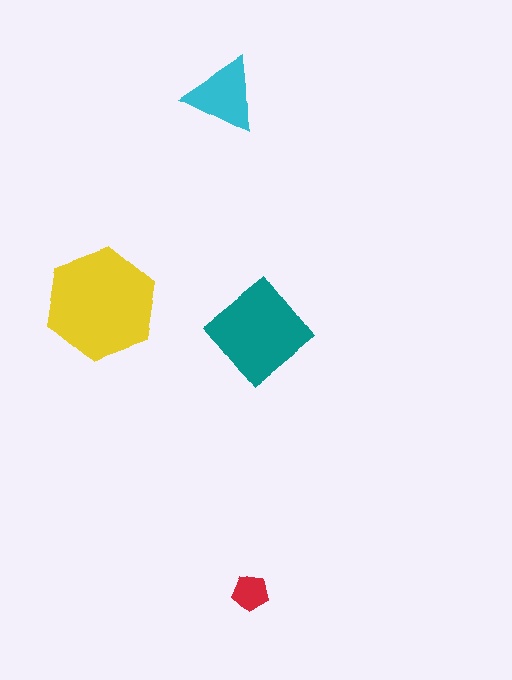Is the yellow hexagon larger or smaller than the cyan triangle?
Larger.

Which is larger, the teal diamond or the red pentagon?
The teal diamond.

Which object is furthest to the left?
The yellow hexagon is leftmost.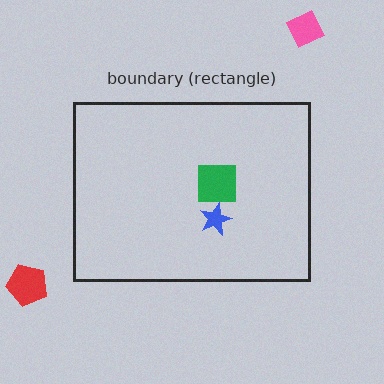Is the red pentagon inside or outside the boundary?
Outside.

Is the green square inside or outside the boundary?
Inside.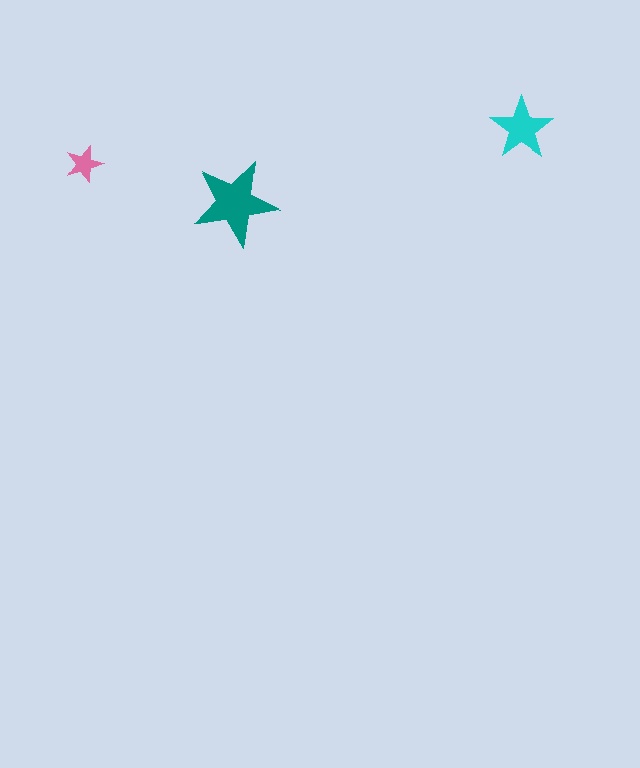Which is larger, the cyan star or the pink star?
The cyan one.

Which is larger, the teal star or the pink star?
The teal one.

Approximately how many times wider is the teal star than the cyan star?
About 1.5 times wider.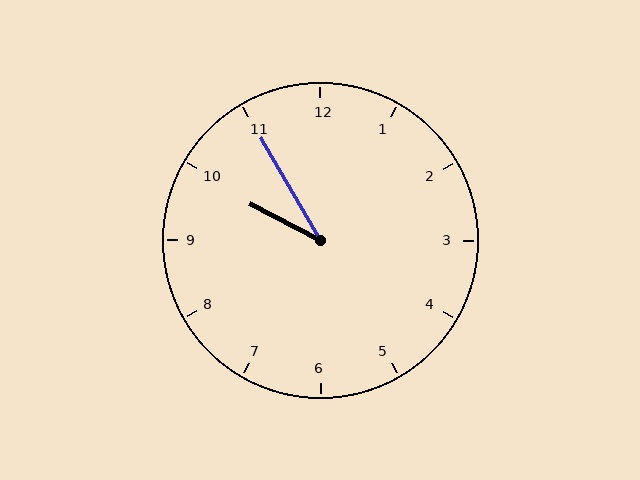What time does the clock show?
9:55.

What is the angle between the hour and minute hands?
Approximately 32 degrees.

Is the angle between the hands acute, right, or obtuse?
It is acute.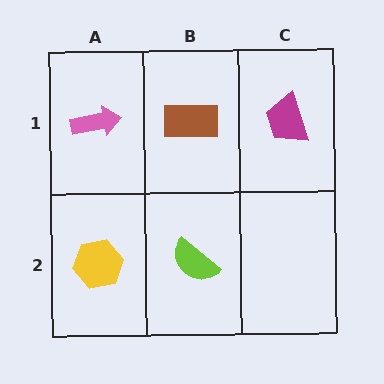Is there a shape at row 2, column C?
No, that cell is empty.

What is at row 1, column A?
A pink arrow.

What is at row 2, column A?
A yellow hexagon.